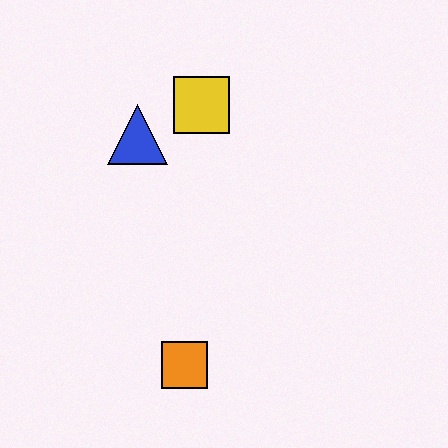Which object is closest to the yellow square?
The blue triangle is closest to the yellow square.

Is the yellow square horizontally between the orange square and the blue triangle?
No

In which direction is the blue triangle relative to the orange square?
The blue triangle is above the orange square.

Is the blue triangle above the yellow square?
No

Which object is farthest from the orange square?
The yellow square is farthest from the orange square.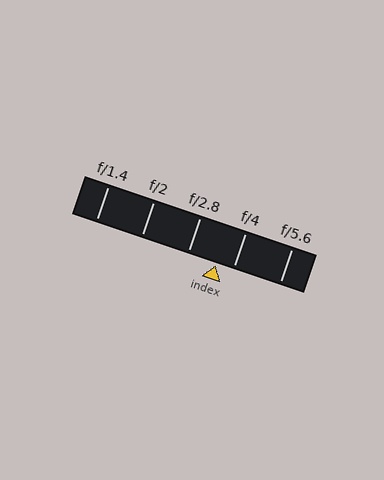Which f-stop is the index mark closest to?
The index mark is closest to f/4.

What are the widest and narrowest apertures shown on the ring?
The widest aperture shown is f/1.4 and the narrowest is f/5.6.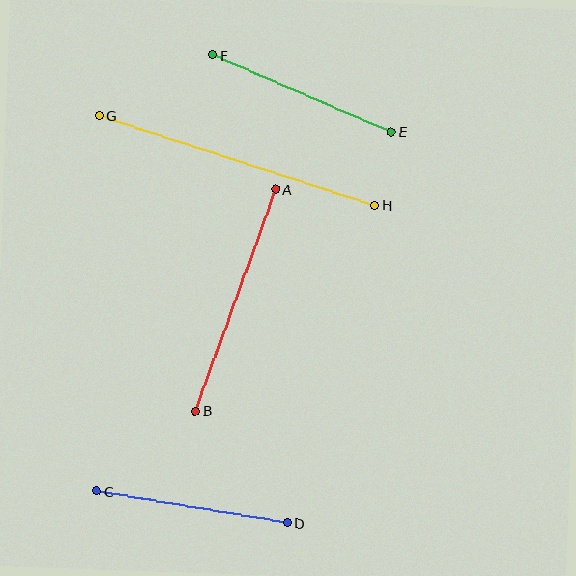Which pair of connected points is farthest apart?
Points G and H are farthest apart.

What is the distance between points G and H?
The distance is approximately 290 pixels.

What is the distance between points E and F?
The distance is approximately 195 pixels.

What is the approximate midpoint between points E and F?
The midpoint is at approximately (302, 93) pixels.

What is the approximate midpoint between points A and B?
The midpoint is at approximately (236, 300) pixels.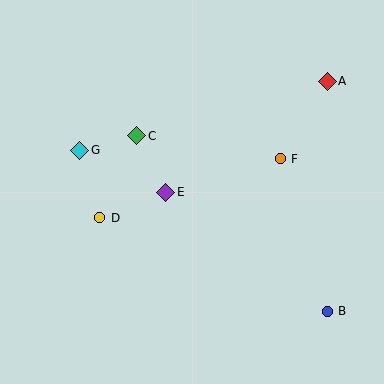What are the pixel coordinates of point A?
Point A is at (327, 81).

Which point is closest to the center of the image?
Point E at (166, 192) is closest to the center.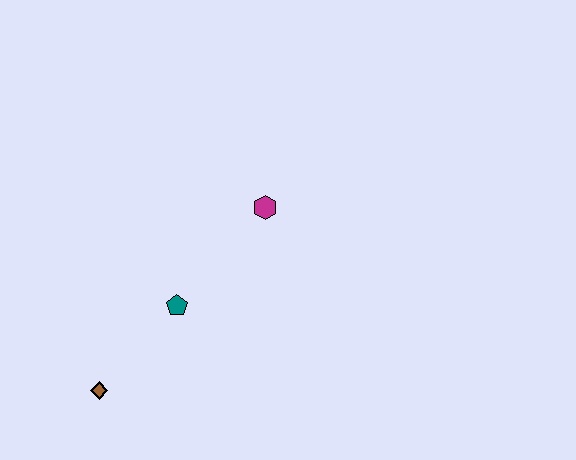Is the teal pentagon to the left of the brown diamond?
No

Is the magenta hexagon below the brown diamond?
No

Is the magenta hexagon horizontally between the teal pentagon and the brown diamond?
No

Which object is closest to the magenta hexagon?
The teal pentagon is closest to the magenta hexagon.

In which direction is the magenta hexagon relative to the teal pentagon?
The magenta hexagon is above the teal pentagon.